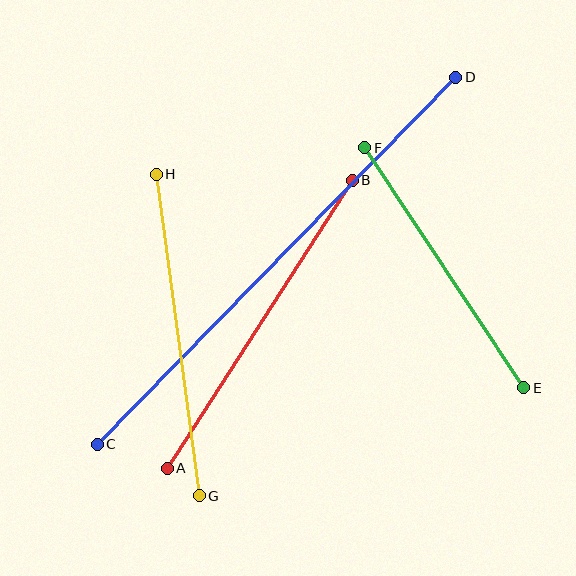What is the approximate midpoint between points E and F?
The midpoint is at approximately (444, 268) pixels.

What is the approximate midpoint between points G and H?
The midpoint is at approximately (178, 335) pixels.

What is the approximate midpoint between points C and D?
The midpoint is at approximately (277, 261) pixels.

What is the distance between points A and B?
The distance is approximately 342 pixels.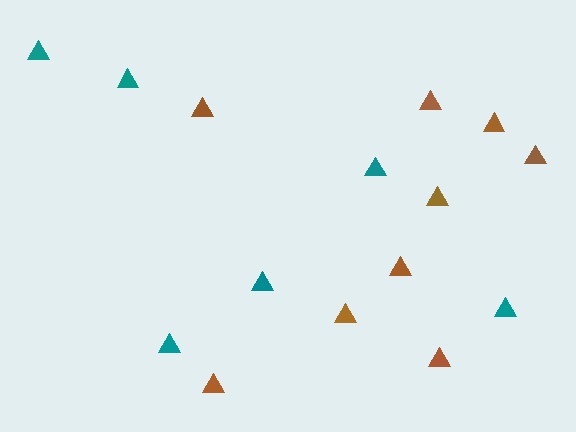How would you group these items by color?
There are 2 groups: one group of brown triangles (9) and one group of teal triangles (6).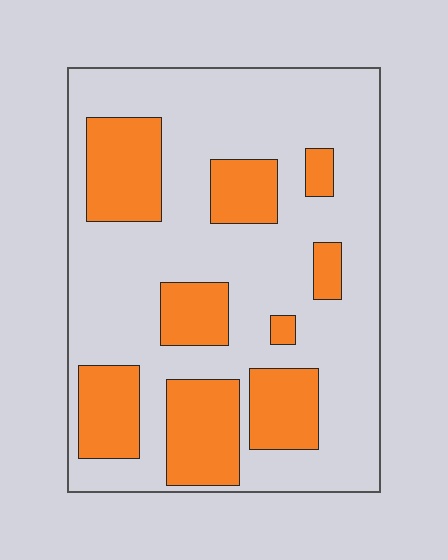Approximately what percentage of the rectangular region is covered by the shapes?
Approximately 30%.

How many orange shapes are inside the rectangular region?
9.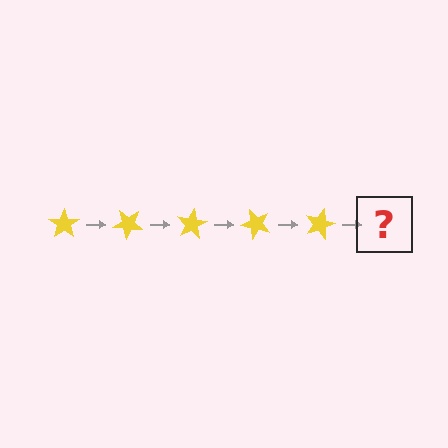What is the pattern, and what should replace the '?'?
The pattern is that the star rotates 40 degrees each step. The '?' should be a yellow star rotated 200 degrees.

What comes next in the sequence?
The next element should be a yellow star rotated 200 degrees.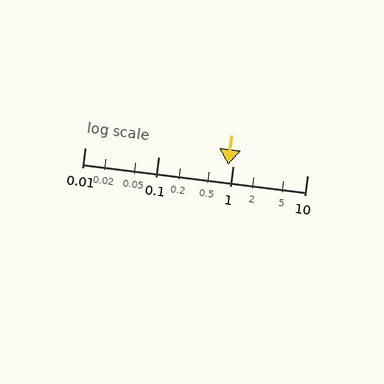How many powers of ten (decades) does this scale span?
The scale spans 3 decades, from 0.01 to 10.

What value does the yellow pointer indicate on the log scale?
The pointer indicates approximately 0.86.